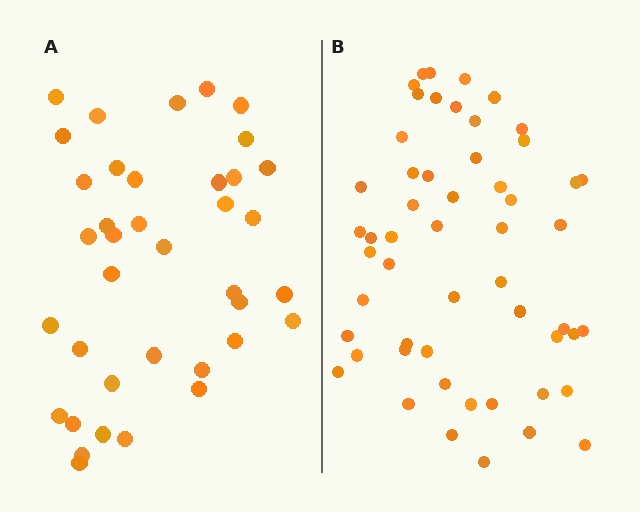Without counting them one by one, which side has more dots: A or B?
Region B (the right region) has more dots.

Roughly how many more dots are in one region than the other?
Region B has approximately 15 more dots than region A.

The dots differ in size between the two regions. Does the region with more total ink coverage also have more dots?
No. Region A has more total ink coverage because its dots are larger, but region B actually contains more individual dots. Total area can be misleading — the number of items is what matters here.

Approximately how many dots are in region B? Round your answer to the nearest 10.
About 50 dots. (The exact count is 54, which rounds to 50.)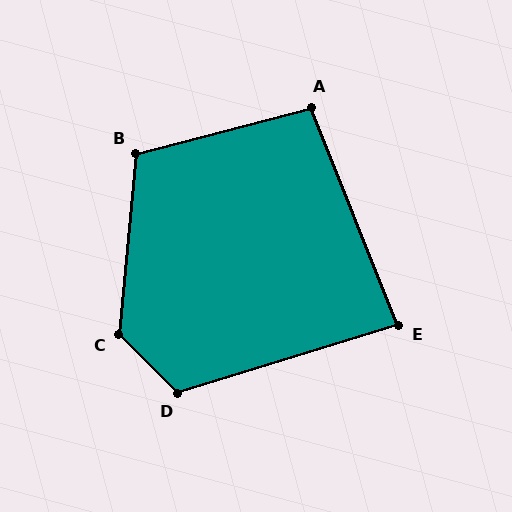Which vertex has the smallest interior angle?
E, at approximately 85 degrees.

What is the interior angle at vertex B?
Approximately 110 degrees (obtuse).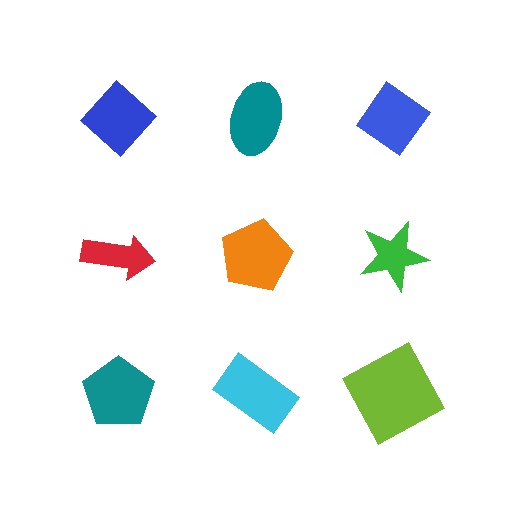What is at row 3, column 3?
A lime square.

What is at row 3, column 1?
A teal pentagon.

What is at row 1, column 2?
A teal ellipse.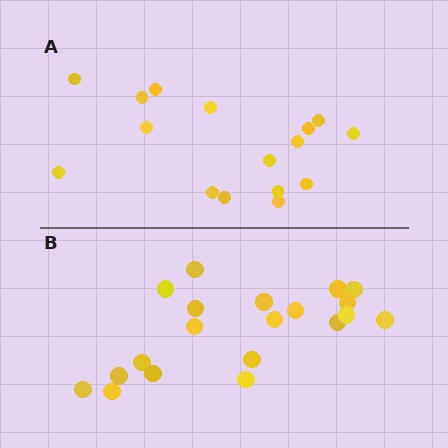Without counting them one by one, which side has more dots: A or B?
Region B (the bottom region) has more dots.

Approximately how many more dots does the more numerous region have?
Region B has about 4 more dots than region A.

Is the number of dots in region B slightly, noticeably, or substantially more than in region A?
Region B has noticeably more, but not dramatically so. The ratio is roughly 1.2 to 1.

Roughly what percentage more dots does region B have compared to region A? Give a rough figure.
About 25% more.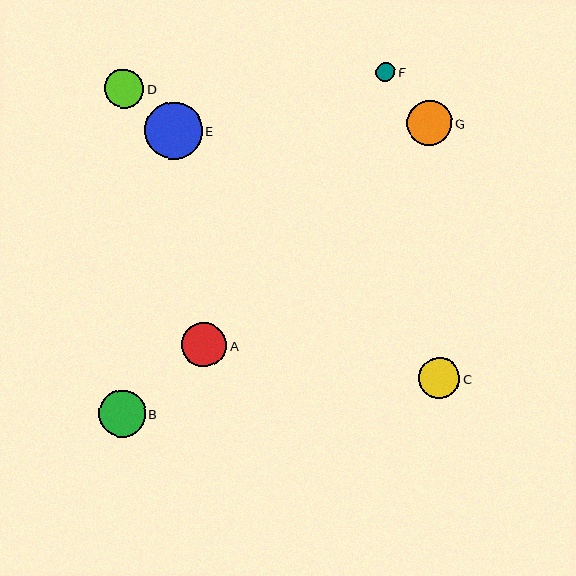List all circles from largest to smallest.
From largest to smallest: E, B, G, A, C, D, F.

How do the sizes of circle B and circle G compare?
Circle B and circle G are approximately the same size.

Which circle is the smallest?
Circle F is the smallest with a size of approximately 19 pixels.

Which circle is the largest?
Circle E is the largest with a size of approximately 57 pixels.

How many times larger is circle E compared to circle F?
Circle E is approximately 3.0 times the size of circle F.